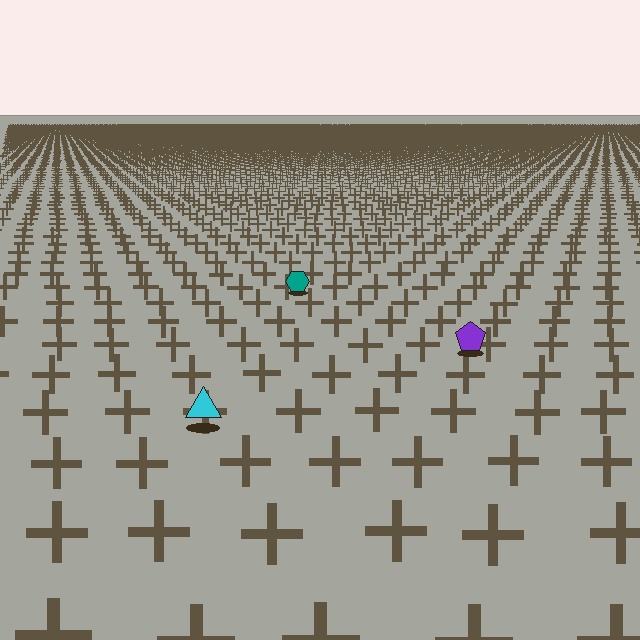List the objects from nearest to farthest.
From nearest to farthest: the cyan triangle, the purple pentagon, the teal hexagon.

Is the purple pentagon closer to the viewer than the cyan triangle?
No. The cyan triangle is closer — you can tell from the texture gradient: the ground texture is coarser near it.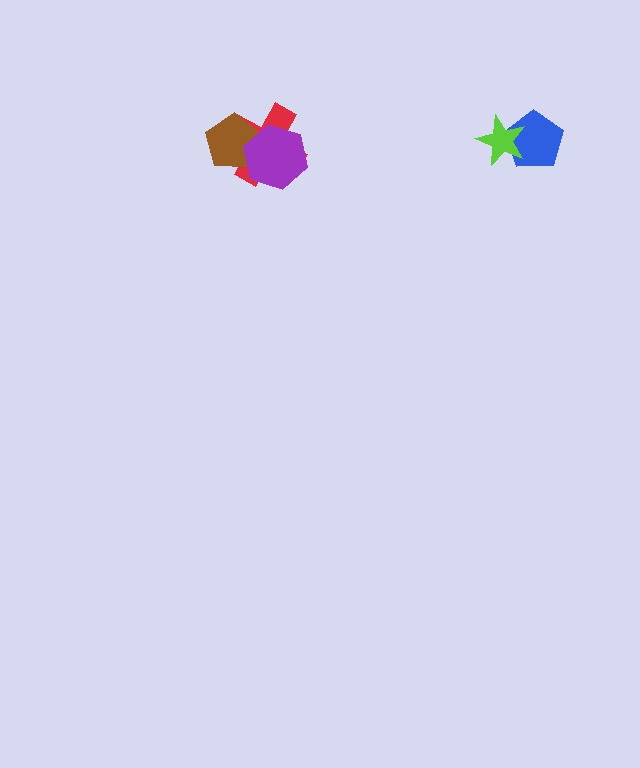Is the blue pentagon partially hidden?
Yes, it is partially covered by another shape.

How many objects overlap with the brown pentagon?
2 objects overlap with the brown pentagon.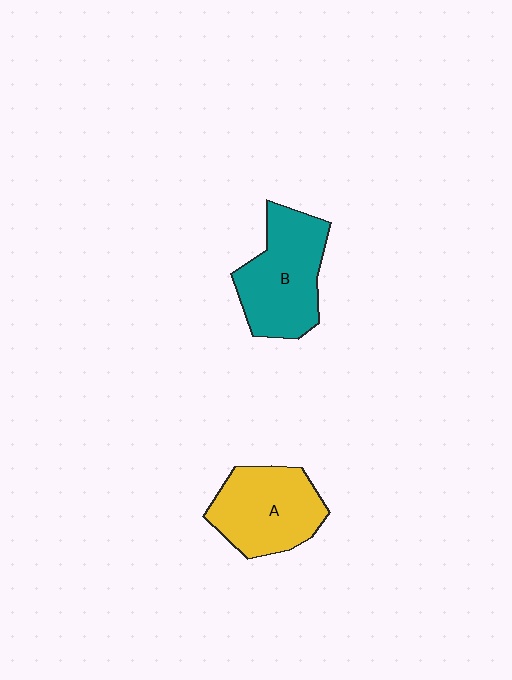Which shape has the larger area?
Shape B (teal).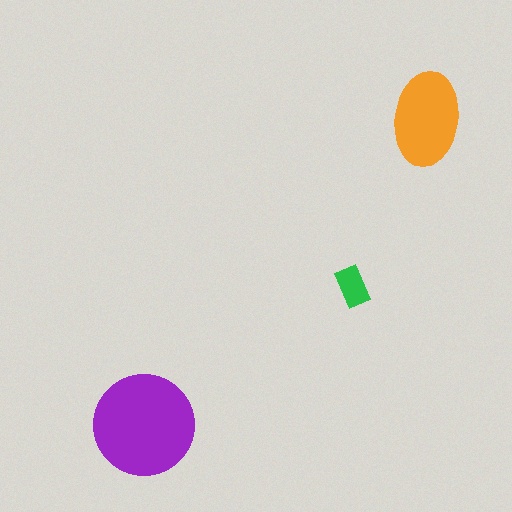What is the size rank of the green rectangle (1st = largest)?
3rd.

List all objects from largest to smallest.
The purple circle, the orange ellipse, the green rectangle.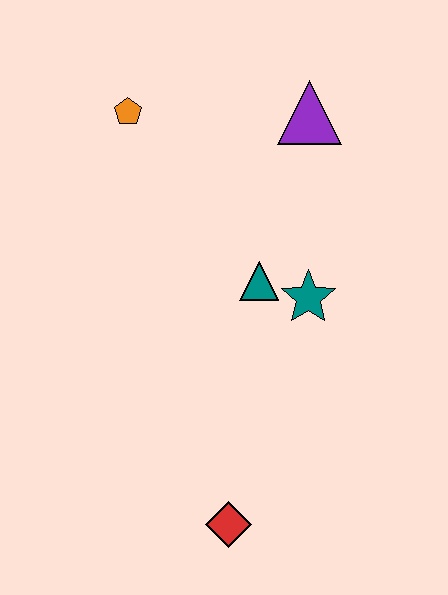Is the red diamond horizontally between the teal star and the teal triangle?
No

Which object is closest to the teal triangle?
The teal star is closest to the teal triangle.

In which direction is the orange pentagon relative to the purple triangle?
The orange pentagon is to the left of the purple triangle.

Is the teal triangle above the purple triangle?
No